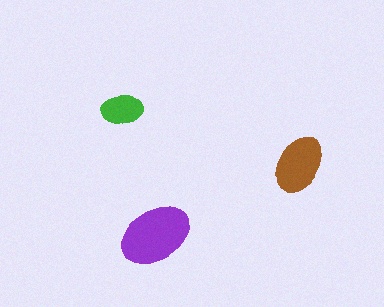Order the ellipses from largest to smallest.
the purple one, the brown one, the green one.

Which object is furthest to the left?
The green ellipse is leftmost.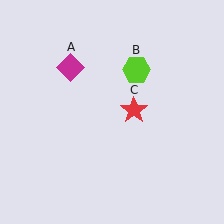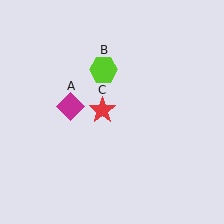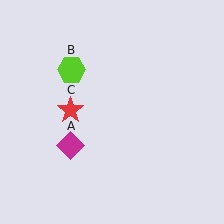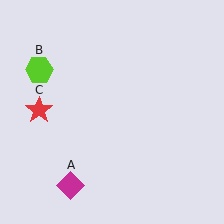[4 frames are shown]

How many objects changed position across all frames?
3 objects changed position: magenta diamond (object A), lime hexagon (object B), red star (object C).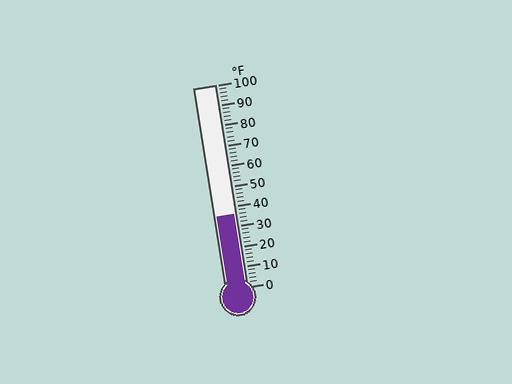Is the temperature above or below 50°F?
The temperature is below 50°F.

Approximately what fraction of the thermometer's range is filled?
The thermometer is filled to approximately 35% of its range.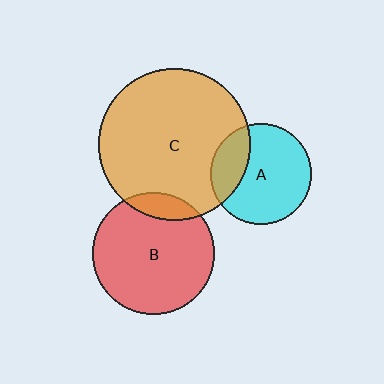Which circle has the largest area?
Circle C (orange).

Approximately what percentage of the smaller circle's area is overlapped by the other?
Approximately 25%.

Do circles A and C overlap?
Yes.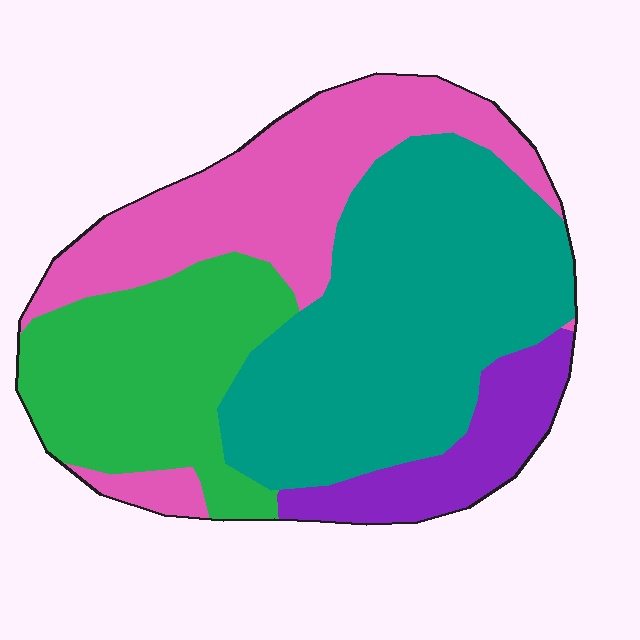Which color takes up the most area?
Teal, at roughly 40%.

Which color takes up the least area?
Purple, at roughly 10%.